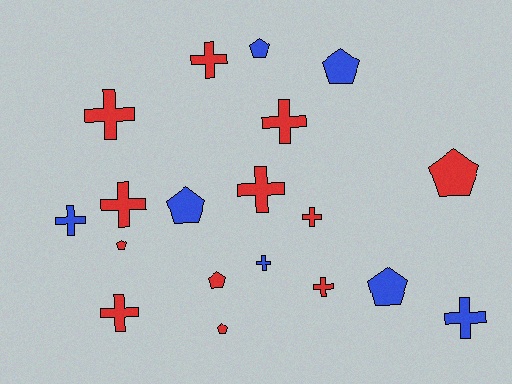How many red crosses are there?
There are 8 red crosses.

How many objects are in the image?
There are 19 objects.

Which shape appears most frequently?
Cross, with 11 objects.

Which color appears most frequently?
Red, with 12 objects.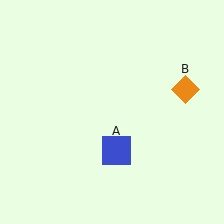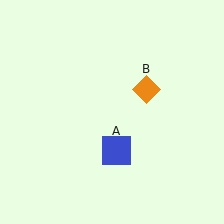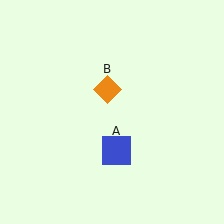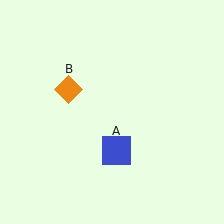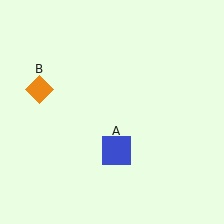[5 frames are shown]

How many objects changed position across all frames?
1 object changed position: orange diamond (object B).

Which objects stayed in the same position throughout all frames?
Blue square (object A) remained stationary.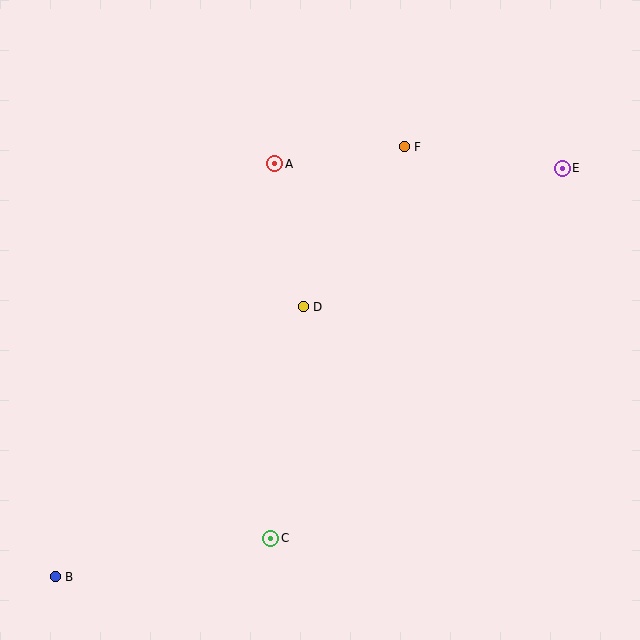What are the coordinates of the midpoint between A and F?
The midpoint between A and F is at (339, 155).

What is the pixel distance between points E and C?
The distance between E and C is 471 pixels.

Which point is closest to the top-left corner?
Point A is closest to the top-left corner.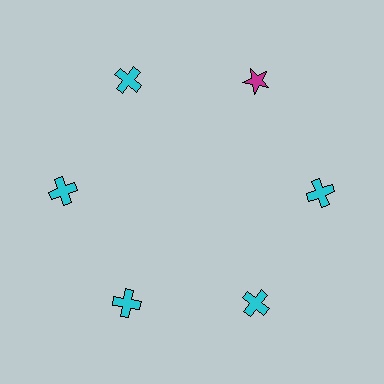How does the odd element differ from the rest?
It differs in both color (magenta instead of cyan) and shape (star instead of cross).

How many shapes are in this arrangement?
There are 6 shapes arranged in a ring pattern.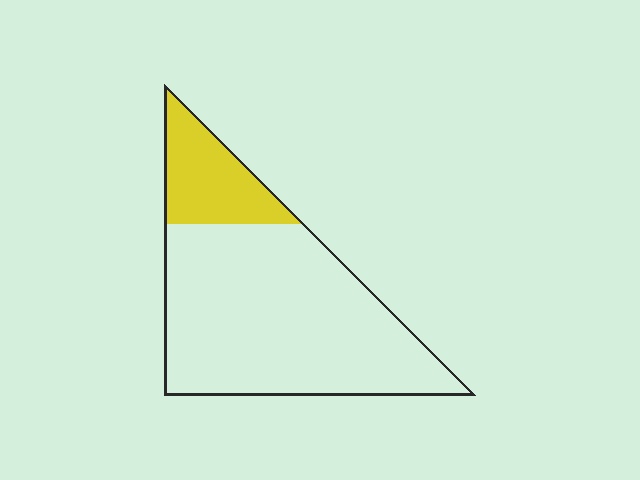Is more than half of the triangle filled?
No.